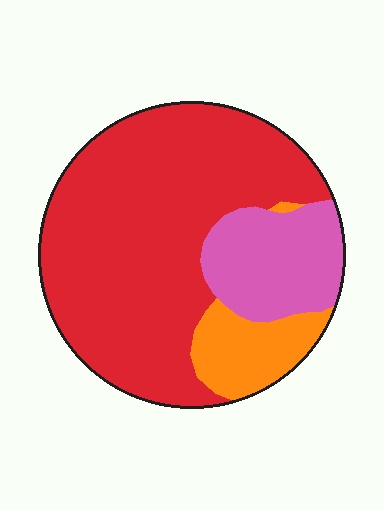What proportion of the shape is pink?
Pink takes up about one fifth (1/5) of the shape.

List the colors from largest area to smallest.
From largest to smallest: red, pink, orange.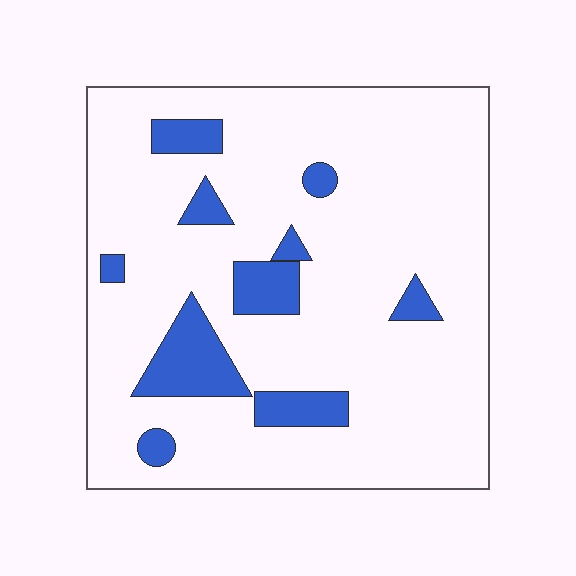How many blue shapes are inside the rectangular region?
10.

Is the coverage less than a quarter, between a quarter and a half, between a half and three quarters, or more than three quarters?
Less than a quarter.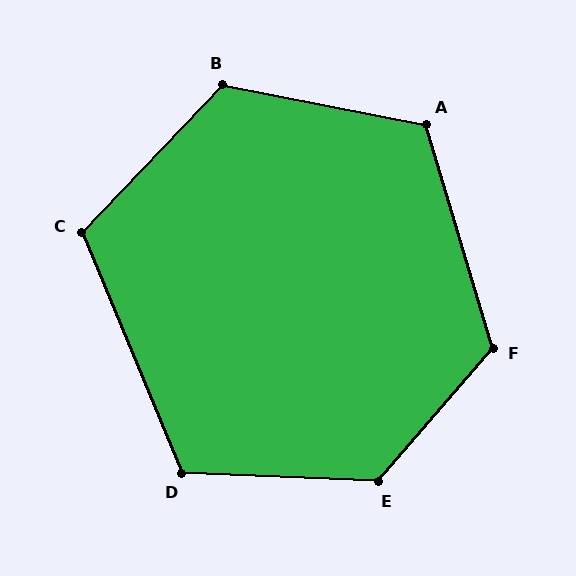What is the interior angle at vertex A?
Approximately 118 degrees (obtuse).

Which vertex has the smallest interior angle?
C, at approximately 114 degrees.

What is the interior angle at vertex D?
Approximately 115 degrees (obtuse).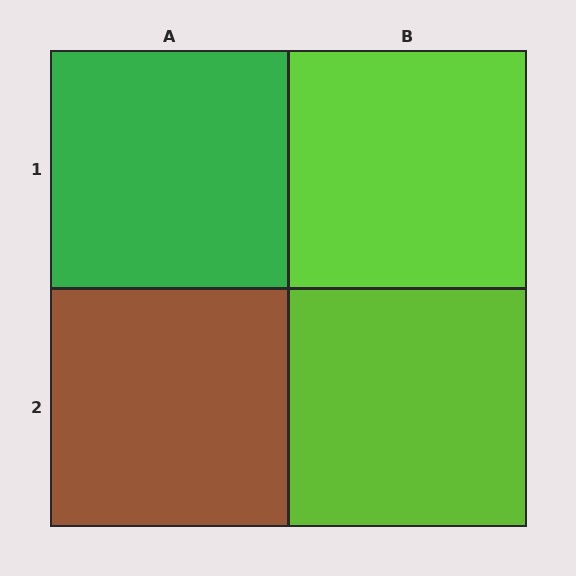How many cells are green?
1 cell is green.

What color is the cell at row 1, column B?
Lime.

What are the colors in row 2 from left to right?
Brown, lime.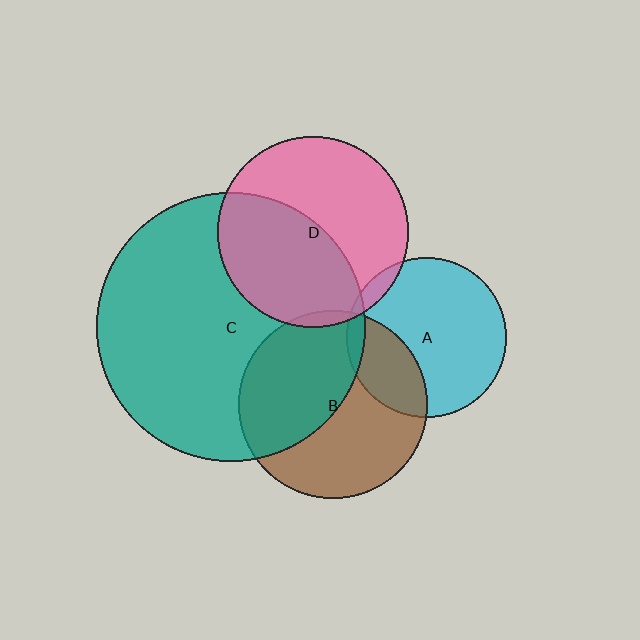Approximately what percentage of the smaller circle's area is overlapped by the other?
Approximately 5%.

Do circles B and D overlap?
Yes.